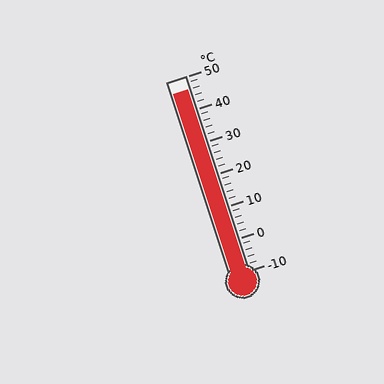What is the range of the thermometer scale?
The thermometer scale ranges from -10°C to 50°C.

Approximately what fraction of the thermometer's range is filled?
The thermometer is filled to approximately 95% of its range.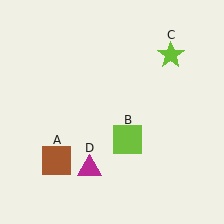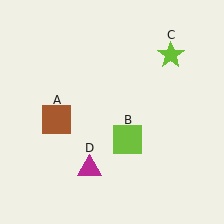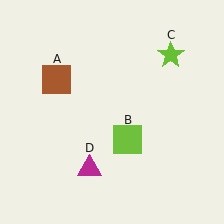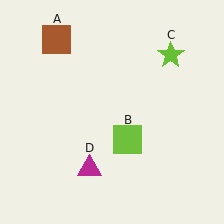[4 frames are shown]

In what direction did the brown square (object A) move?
The brown square (object A) moved up.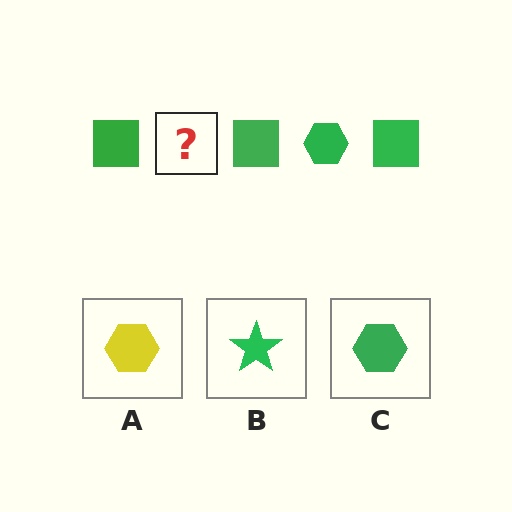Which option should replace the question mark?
Option C.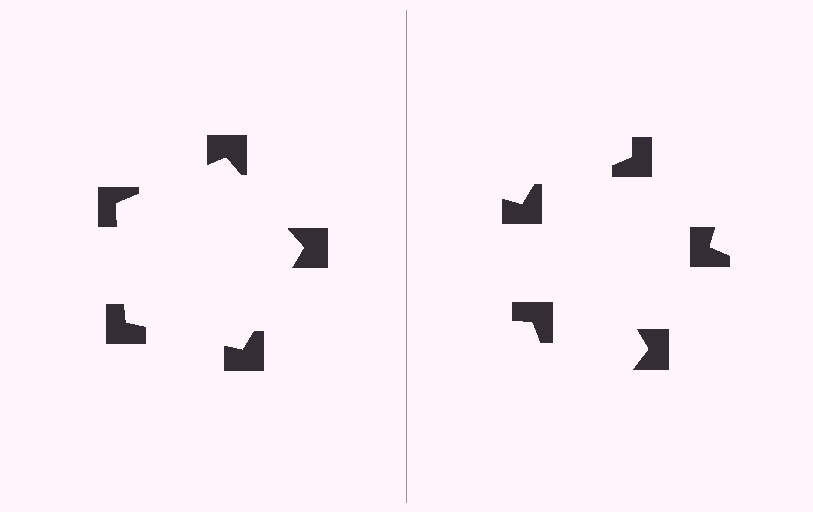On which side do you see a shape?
An illusory pentagon appears on the left side. On the right side the wedge cuts are rotated, so no coherent shape forms.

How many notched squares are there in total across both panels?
10 — 5 on each side.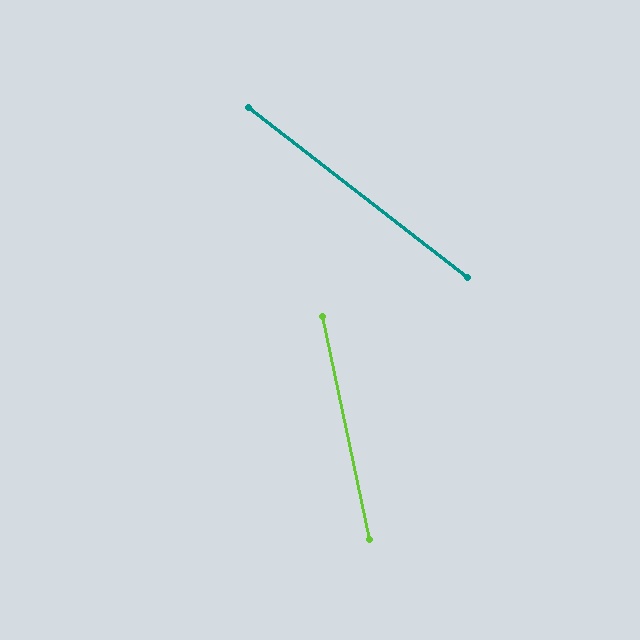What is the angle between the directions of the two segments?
Approximately 40 degrees.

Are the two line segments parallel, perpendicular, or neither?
Neither parallel nor perpendicular — they differ by about 40°.